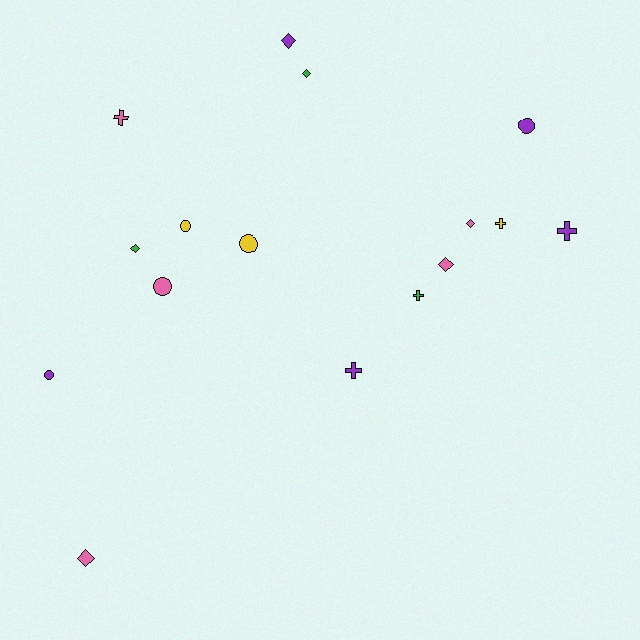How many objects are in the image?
There are 16 objects.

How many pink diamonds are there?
There are 3 pink diamonds.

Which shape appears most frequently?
Diamond, with 6 objects.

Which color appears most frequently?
Purple, with 5 objects.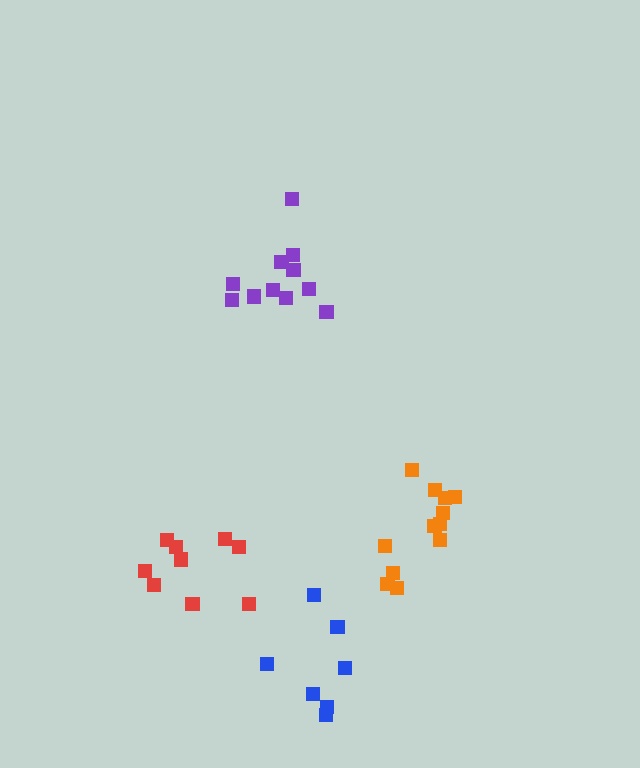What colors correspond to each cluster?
The clusters are colored: blue, red, purple, orange.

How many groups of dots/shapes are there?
There are 4 groups.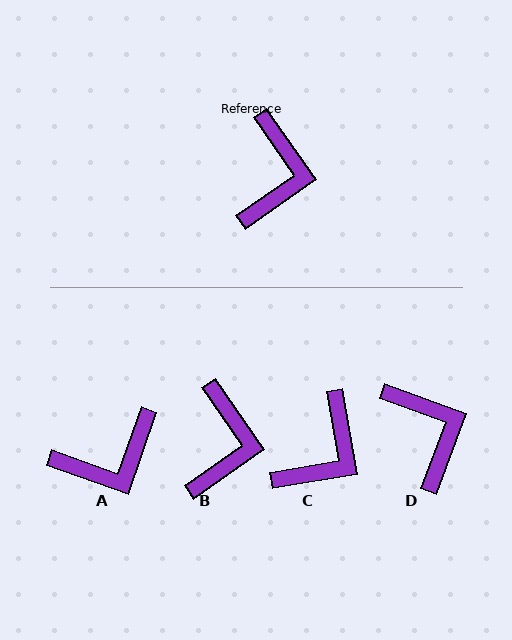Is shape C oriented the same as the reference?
No, it is off by about 25 degrees.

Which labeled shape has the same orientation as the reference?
B.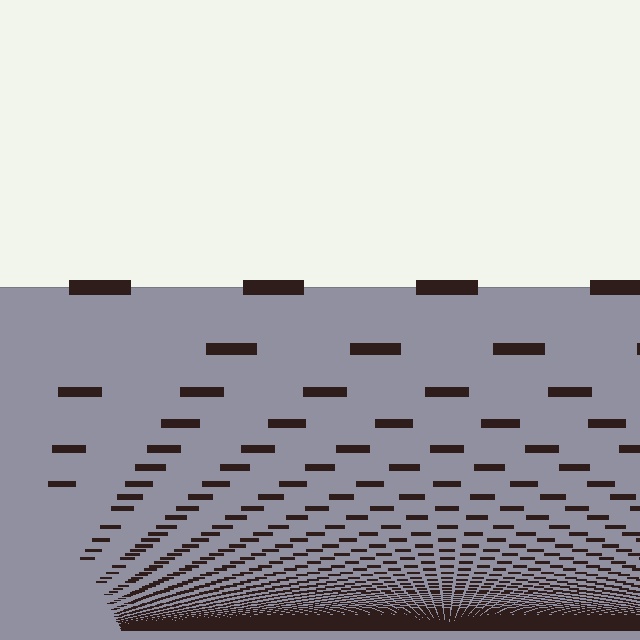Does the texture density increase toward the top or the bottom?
Density increases toward the bottom.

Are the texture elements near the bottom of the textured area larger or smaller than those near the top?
Smaller. The gradient is inverted — elements near the bottom are smaller and denser.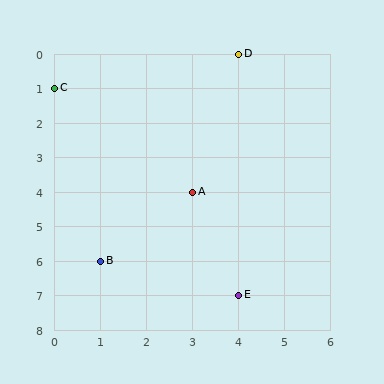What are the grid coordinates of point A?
Point A is at grid coordinates (3, 4).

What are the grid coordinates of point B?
Point B is at grid coordinates (1, 6).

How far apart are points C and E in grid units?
Points C and E are 4 columns and 6 rows apart (about 7.2 grid units diagonally).